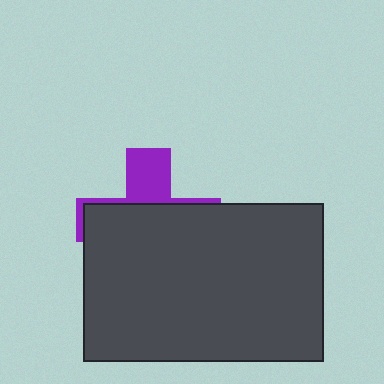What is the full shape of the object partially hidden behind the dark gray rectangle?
The partially hidden object is a purple cross.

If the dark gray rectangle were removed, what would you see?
You would see the complete purple cross.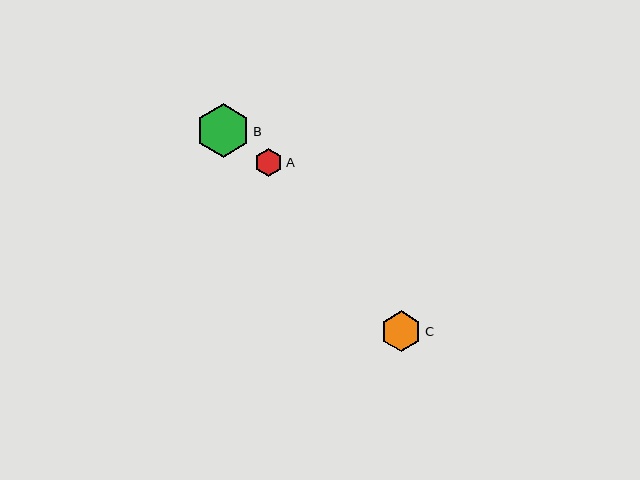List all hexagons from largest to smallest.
From largest to smallest: B, C, A.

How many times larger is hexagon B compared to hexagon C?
Hexagon B is approximately 1.3 times the size of hexagon C.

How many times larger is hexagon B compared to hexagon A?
Hexagon B is approximately 2.0 times the size of hexagon A.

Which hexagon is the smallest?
Hexagon A is the smallest with a size of approximately 27 pixels.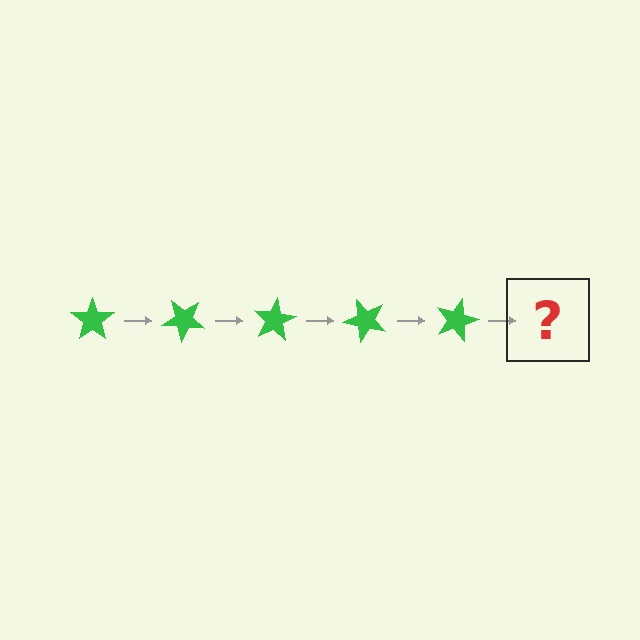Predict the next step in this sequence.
The next step is a green star rotated 200 degrees.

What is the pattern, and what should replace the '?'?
The pattern is that the star rotates 40 degrees each step. The '?' should be a green star rotated 200 degrees.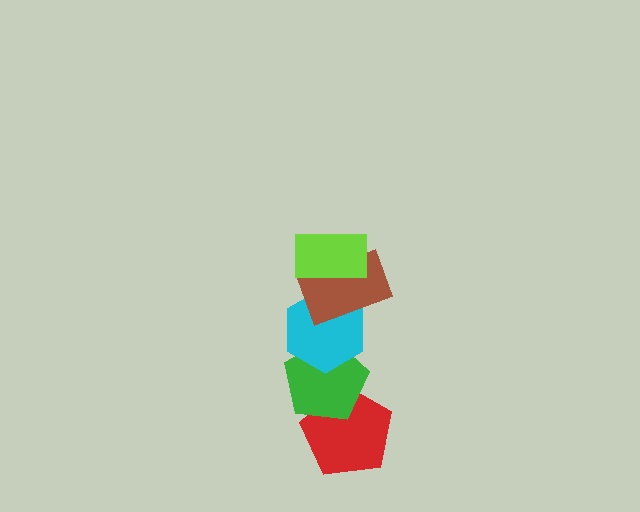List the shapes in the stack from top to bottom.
From top to bottom: the lime rectangle, the brown rectangle, the cyan hexagon, the green pentagon, the red pentagon.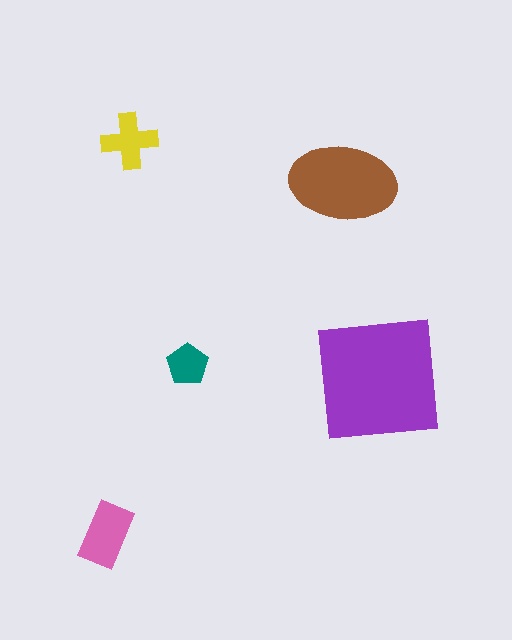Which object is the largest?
The purple square.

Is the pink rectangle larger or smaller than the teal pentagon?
Larger.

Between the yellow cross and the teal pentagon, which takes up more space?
The yellow cross.